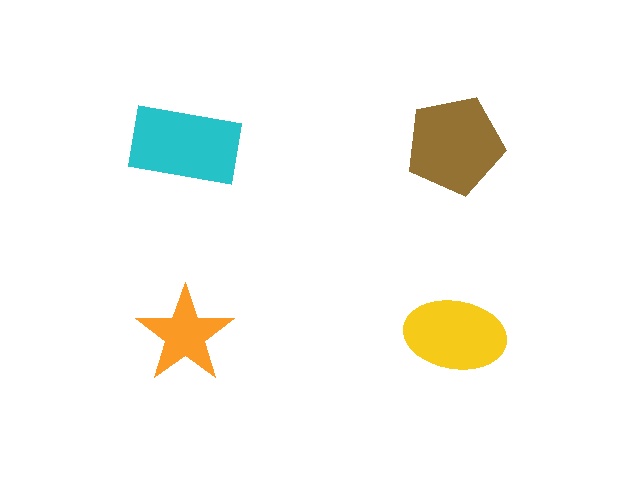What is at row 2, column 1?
An orange star.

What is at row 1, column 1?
A cyan rectangle.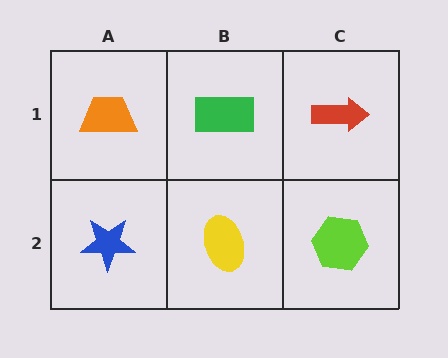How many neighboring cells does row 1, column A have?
2.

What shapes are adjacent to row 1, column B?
A yellow ellipse (row 2, column B), an orange trapezoid (row 1, column A), a red arrow (row 1, column C).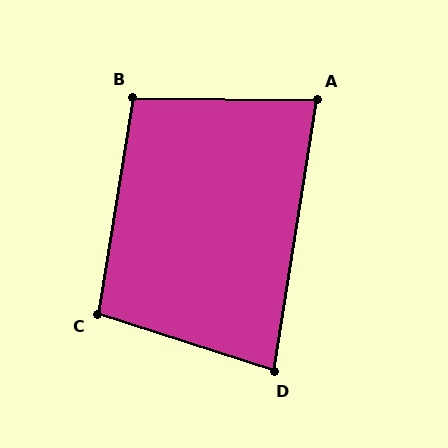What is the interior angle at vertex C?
Approximately 99 degrees (obtuse).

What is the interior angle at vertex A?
Approximately 81 degrees (acute).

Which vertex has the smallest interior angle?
D, at approximately 81 degrees.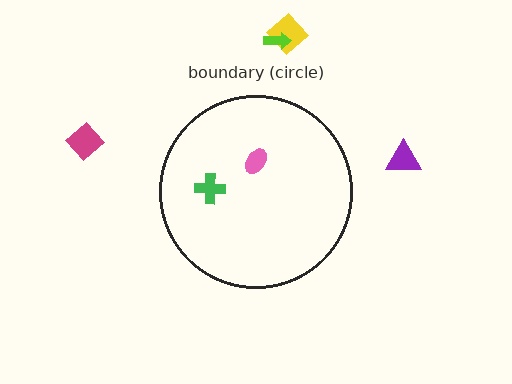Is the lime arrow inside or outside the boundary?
Outside.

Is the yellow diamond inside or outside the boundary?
Outside.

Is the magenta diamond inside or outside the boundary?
Outside.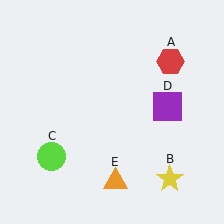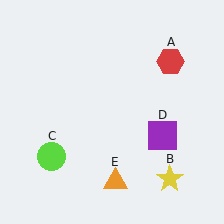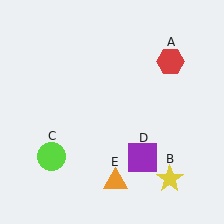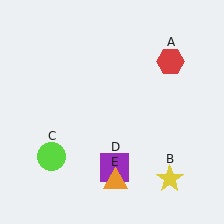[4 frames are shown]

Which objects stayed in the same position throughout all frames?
Red hexagon (object A) and yellow star (object B) and lime circle (object C) and orange triangle (object E) remained stationary.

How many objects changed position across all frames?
1 object changed position: purple square (object D).